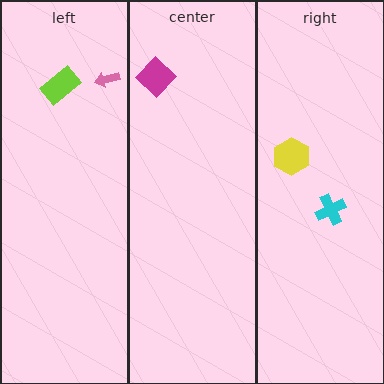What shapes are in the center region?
The magenta diamond.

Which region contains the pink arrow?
The left region.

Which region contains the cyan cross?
The right region.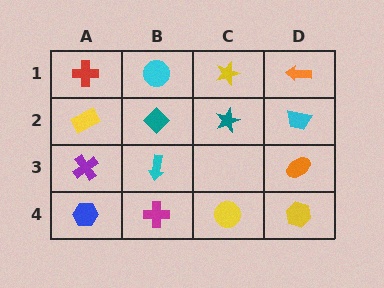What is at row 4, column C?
A yellow circle.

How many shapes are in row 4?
4 shapes.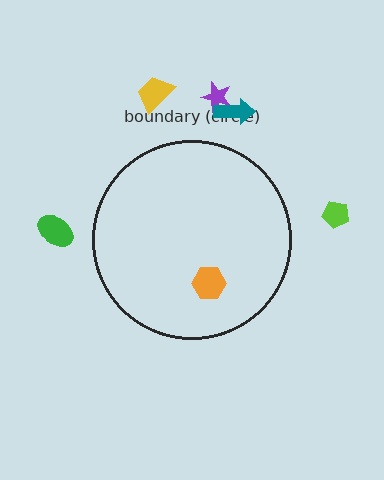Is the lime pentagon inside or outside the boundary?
Outside.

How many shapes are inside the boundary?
1 inside, 5 outside.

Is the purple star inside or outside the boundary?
Outside.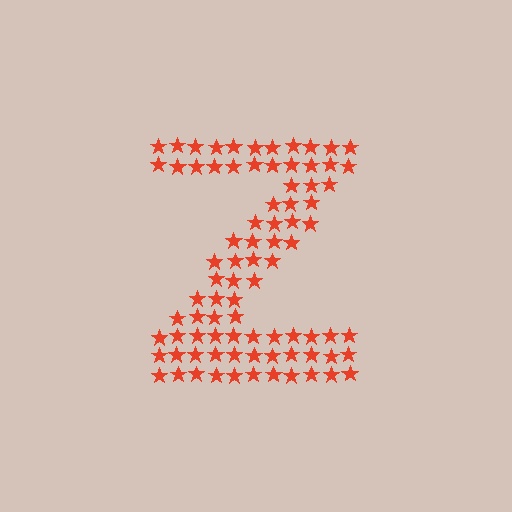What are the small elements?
The small elements are stars.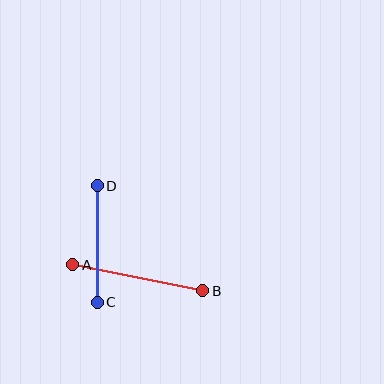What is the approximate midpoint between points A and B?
The midpoint is at approximately (138, 278) pixels.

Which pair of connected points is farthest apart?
Points A and B are farthest apart.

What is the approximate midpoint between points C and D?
The midpoint is at approximately (97, 244) pixels.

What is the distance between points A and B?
The distance is approximately 133 pixels.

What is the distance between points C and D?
The distance is approximately 117 pixels.